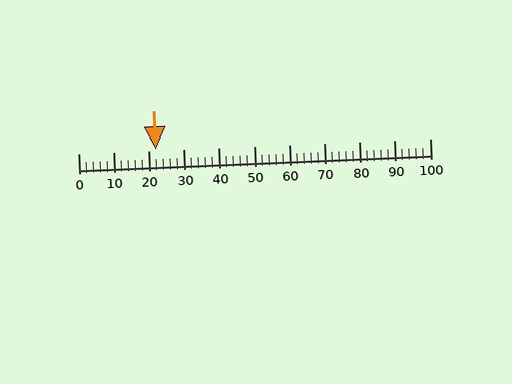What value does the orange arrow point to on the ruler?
The orange arrow points to approximately 22.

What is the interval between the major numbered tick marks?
The major tick marks are spaced 10 units apart.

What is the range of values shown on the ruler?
The ruler shows values from 0 to 100.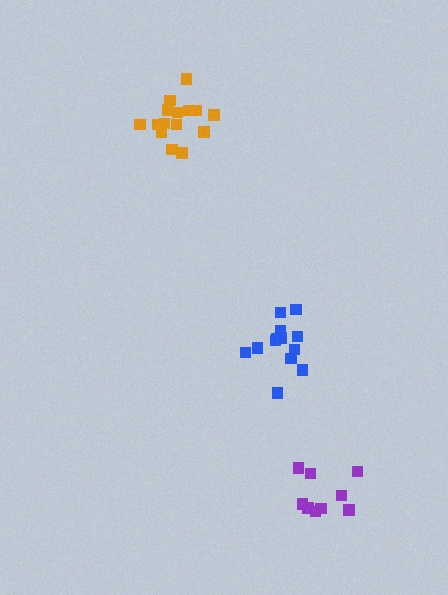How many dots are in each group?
Group 1: 15 dots, Group 2: 14 dots, Group 3: 9 dots (38 total).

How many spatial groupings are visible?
There are 3 spatial groupings.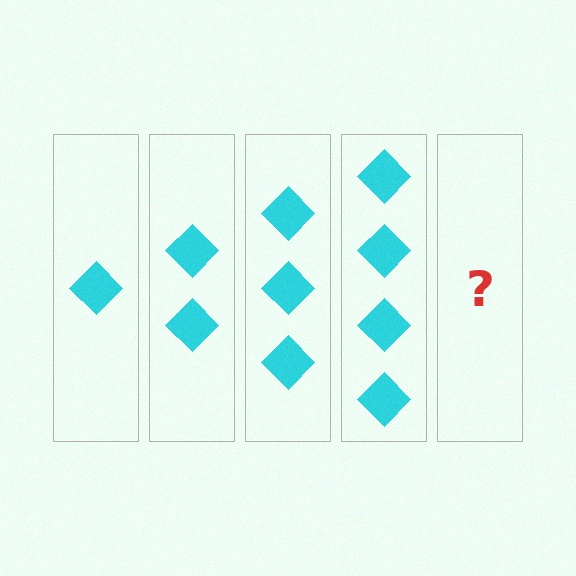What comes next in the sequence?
The next element should be 5 diamonds.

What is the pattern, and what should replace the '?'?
The pattern is that each step adds one more diamond. The '?' should be 5 diamonds.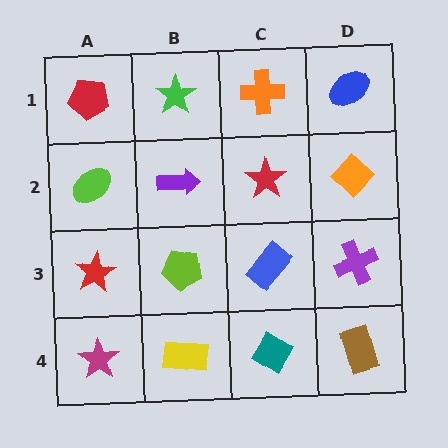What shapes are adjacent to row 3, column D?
An orange diamond (row 2, column D), a brown rectangle (row 4, column D), a blue rectangle (row 3, column C).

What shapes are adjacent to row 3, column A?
A lime ellipse (row 2, column A), a magenta star (row 4, column A), a lime pentagon (row 3, column B).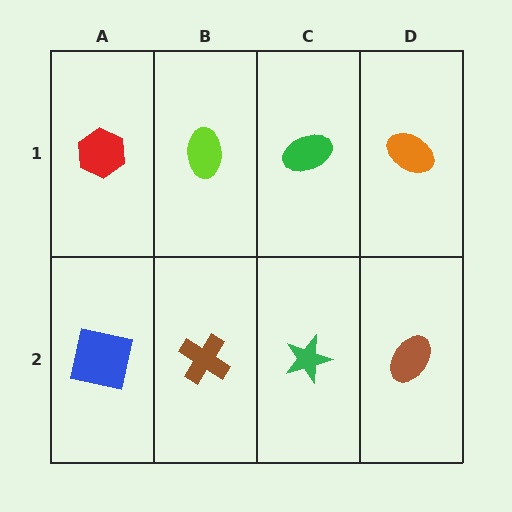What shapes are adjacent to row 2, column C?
A green ellipse (row 1, column C), a brown cross (row 2, column B), a brown ellipse (row 2, column D).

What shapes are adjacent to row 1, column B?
A brown cross (row 2, column B), a red hexagon (row 1, column A), a green ellipse (row 1, column C).